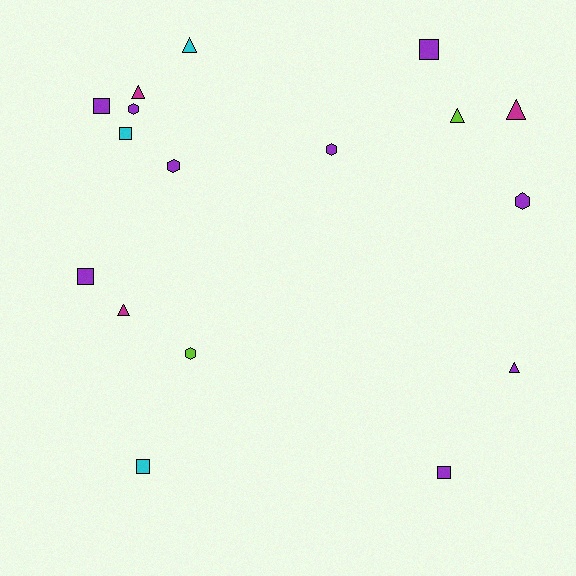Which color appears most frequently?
Purple, with 9 objects.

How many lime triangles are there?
There is 1 lime triangle.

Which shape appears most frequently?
Square, with 6 objects.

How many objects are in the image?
There are 17 objects.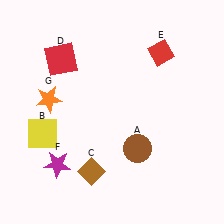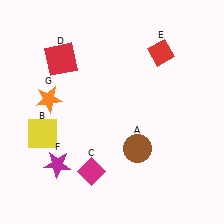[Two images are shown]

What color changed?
The diamond (C) changed from brown in Image 1 to magenta in Image 2.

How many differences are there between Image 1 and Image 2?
There is 1 difference between the two images.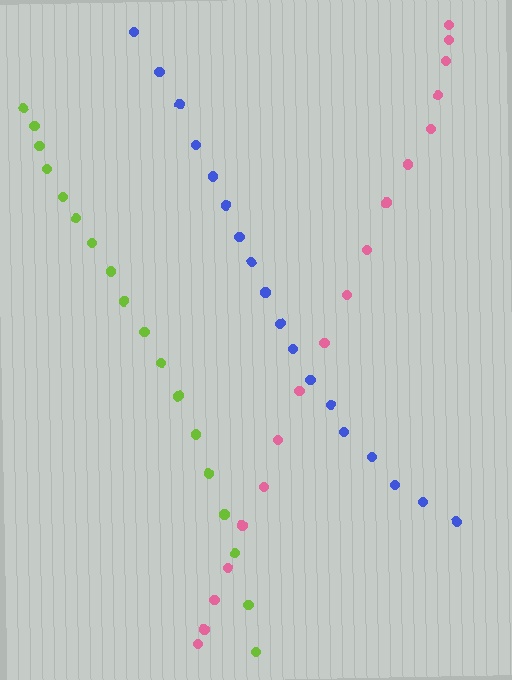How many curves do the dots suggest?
There are 3 distinct paths.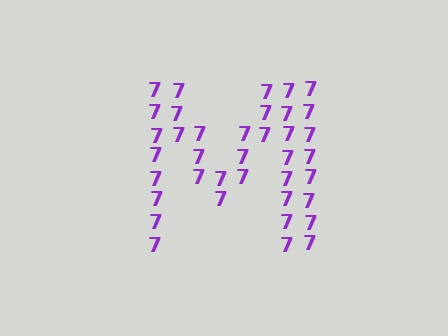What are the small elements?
The small elements are digit 7's.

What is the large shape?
The large shape is the letter M.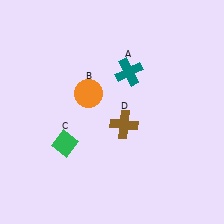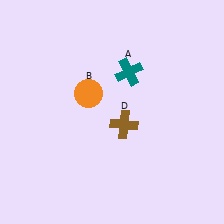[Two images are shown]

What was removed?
The green diamond (C) was removed in Image 2.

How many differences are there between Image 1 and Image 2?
There is 1 difference between the two images.